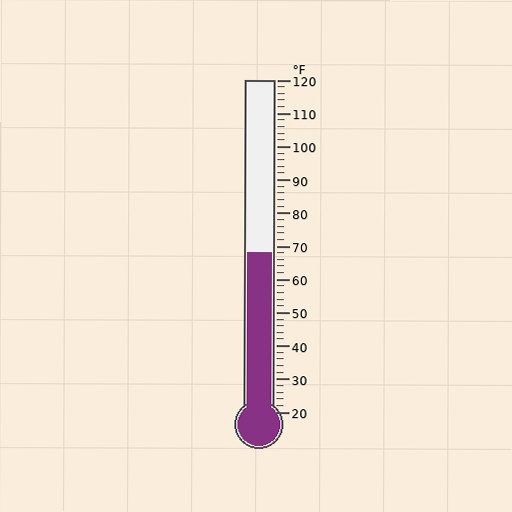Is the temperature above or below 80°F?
The temperature is below 80°F.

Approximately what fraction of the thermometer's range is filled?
The thermometer is filled to approximately 50% of its range.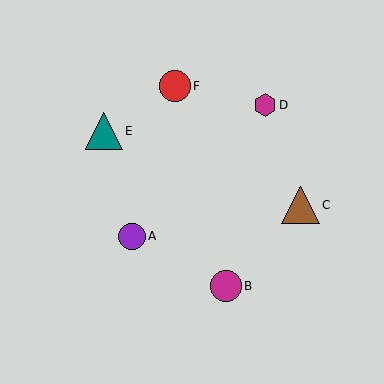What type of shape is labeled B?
Shape B is a magenta circle.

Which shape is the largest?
The brown triangle (labeled C) is the largest.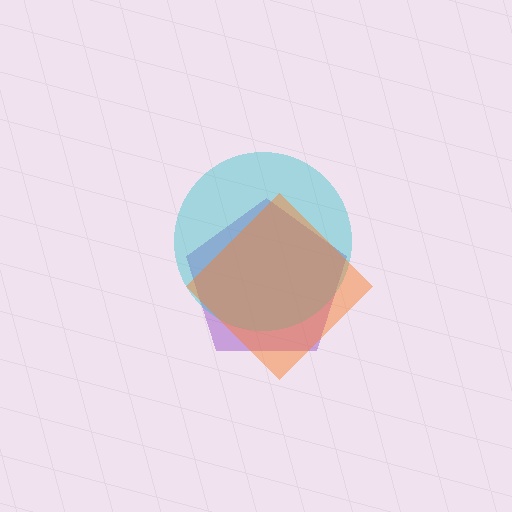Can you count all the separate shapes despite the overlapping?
Yes, there are 3 separate shapes.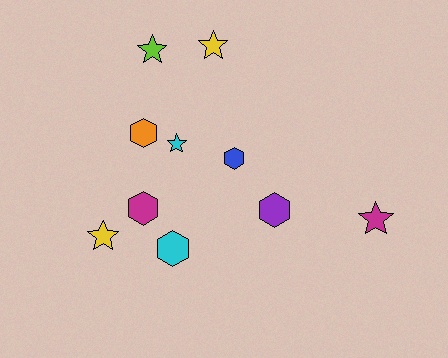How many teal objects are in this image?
There are no teal objects.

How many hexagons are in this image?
There are 5 hexagons.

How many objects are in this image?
There are 10 objects.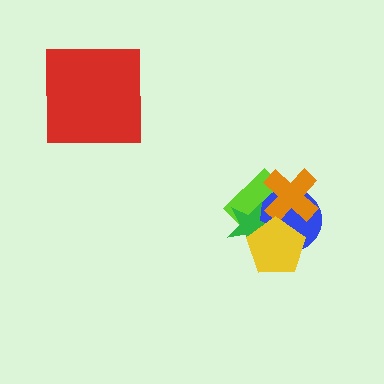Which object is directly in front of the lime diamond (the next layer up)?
The blue circle is directly in front of the lime diamond.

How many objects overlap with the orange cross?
3 objects overlap with the orange cross.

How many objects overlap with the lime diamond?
4 objects overlap with the lime diamond.